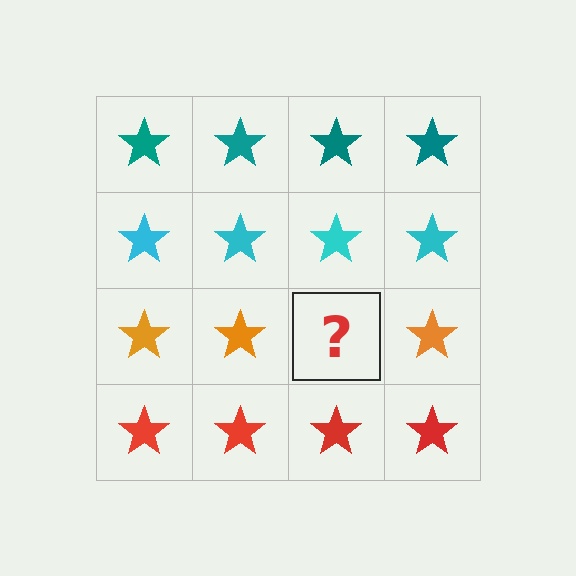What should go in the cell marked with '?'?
The missing cell should contain an orange star.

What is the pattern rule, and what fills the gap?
The rule is that each row has a consistent color. The gap should be filled with an orange star.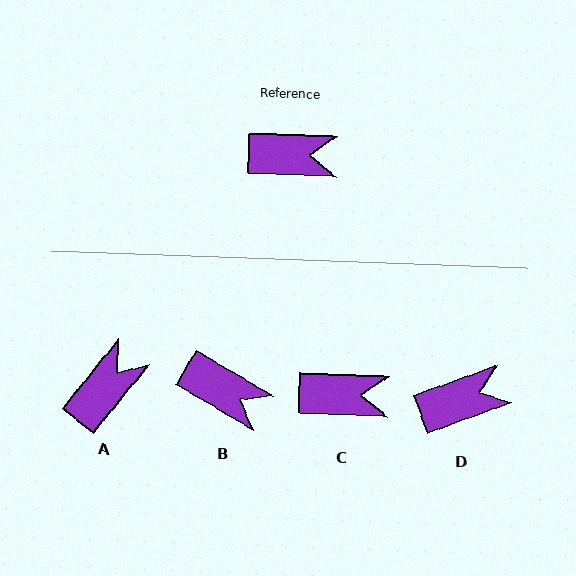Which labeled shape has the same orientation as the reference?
C.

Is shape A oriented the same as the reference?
No, it is off by about 53 degrees.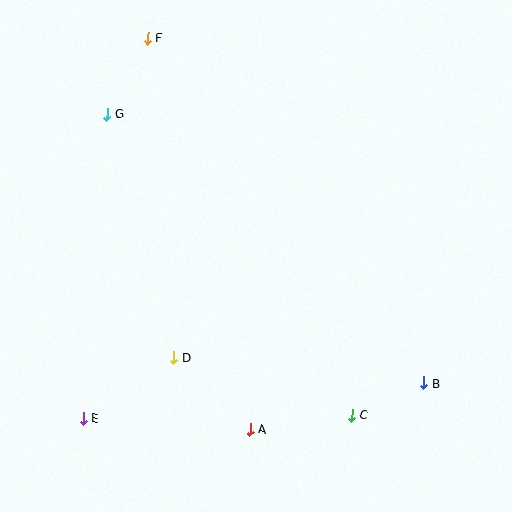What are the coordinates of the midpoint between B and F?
The midpoint between B and F is at (286, 210).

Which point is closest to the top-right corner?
Point F is closest to the top-right corner.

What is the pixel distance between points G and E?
The distance between G and E is 305 pixels.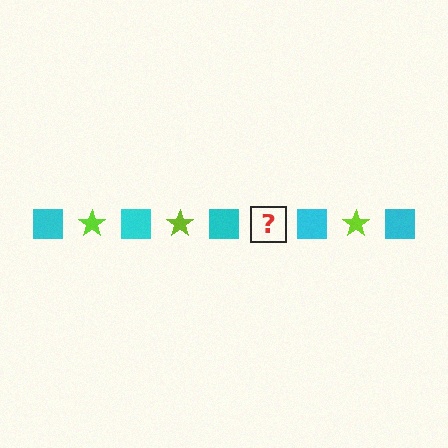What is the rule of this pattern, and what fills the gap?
The rule is that the pattern alternates between cyan square and lime star. The gap should be filled with a lime star.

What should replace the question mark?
The question mark should be replaced with a lime star.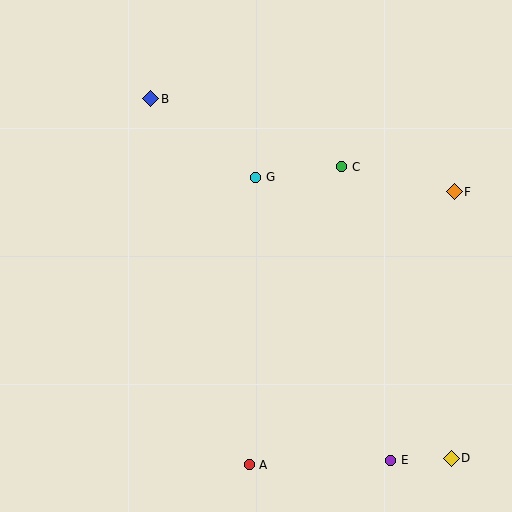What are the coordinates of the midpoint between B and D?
The midpoint between B and D is at (301, 279).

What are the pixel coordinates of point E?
Point E is at (390, 461).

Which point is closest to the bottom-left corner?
Point A is closest to the bottom-left corner.